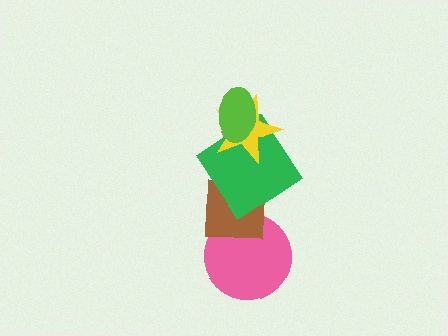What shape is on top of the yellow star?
The lime ellipse is on top of the yellow star.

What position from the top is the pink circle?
The pink circle is 5th from the top.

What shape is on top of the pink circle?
The brown square is on top of the pink circle.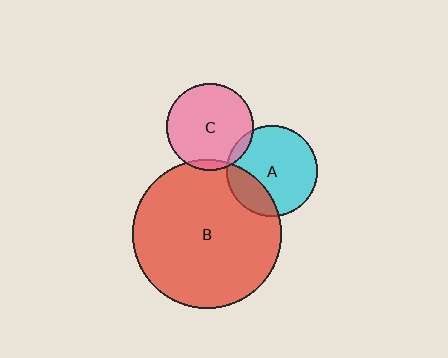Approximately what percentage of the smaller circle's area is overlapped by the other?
Approximately 25%.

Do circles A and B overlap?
Yes.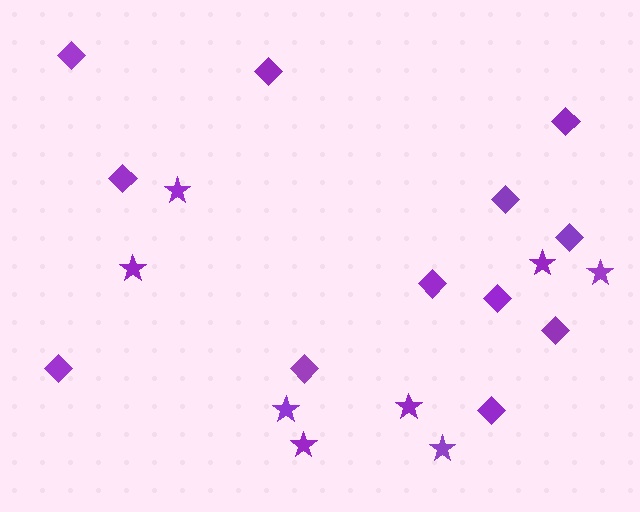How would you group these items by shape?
There are 2 groups: one group of diamonds (12) and one group of stars (8).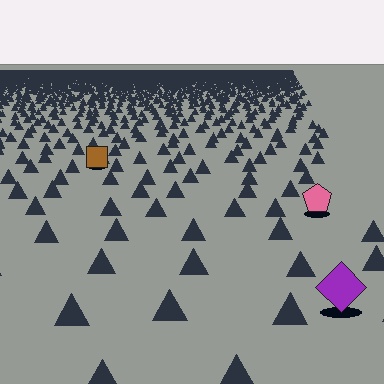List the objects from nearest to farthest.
From nearest to farthest: the purple diamond, the pink pentagon, the brown square.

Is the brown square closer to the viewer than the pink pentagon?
No. The pink pentagon is closer — you can tell from the texture gradient: the ground texture is coarser near it.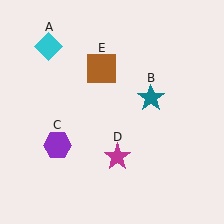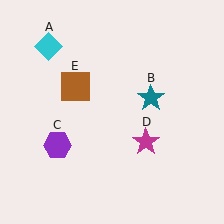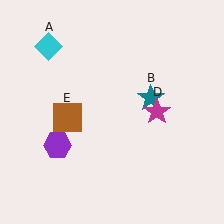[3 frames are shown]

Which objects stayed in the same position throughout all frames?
Cyan diamond (object A) and teal star (object B) and purple hexagon (object C) remained stationary.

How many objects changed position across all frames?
2 objects changed position: magenta star (object D), brown square (object E).